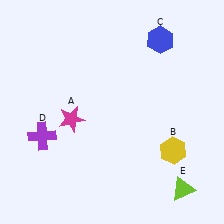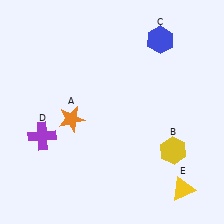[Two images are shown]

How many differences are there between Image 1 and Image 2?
There are 2 differences between the two images.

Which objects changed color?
A changed from magenta to orange. E changed from lime to yellow.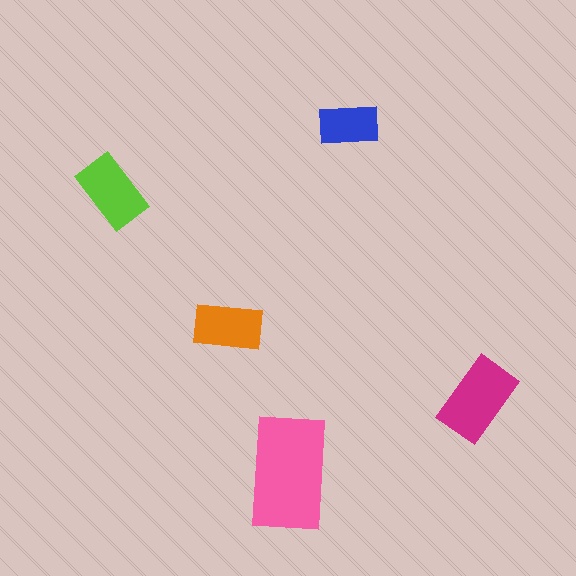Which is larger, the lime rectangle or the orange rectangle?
The lime one.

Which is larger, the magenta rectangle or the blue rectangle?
The magenta one.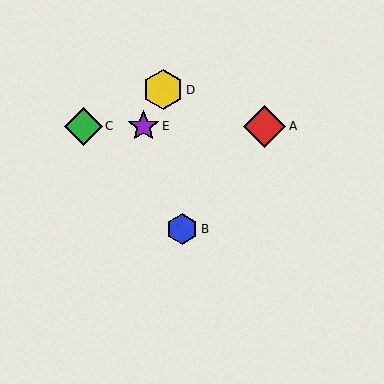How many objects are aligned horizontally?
3 objects (A, C, E) are aligned horizontally.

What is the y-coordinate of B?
Object B is at y≈229.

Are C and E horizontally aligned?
Yes, both are at y≈126.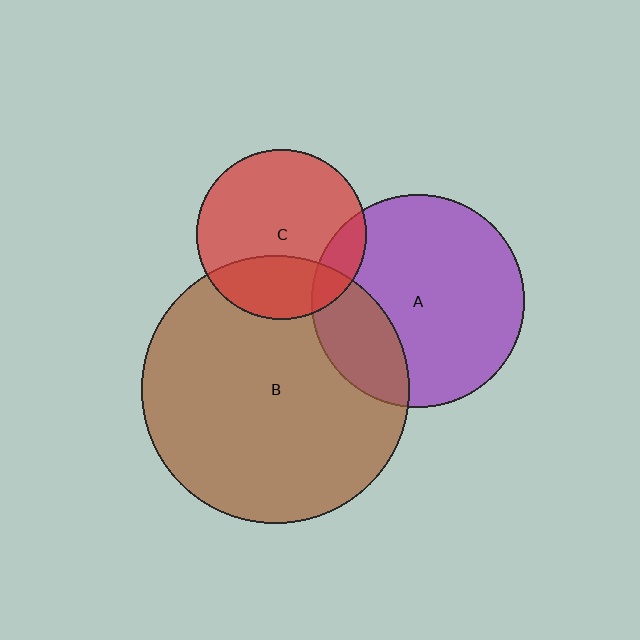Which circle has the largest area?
Circle B (brown).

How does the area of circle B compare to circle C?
Approximately 2.5 times.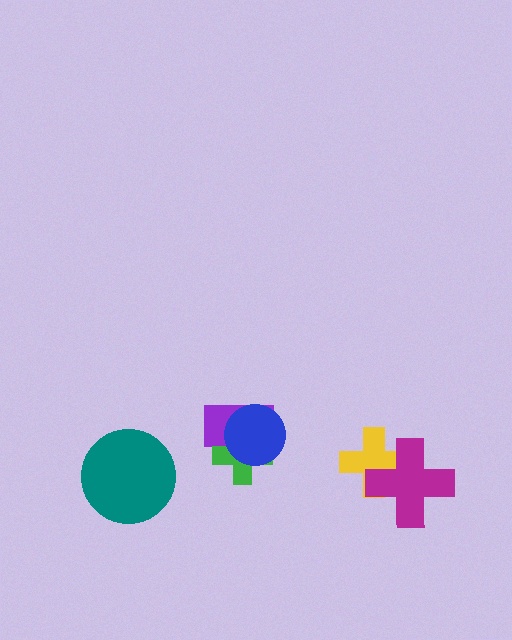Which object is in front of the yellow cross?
The magenta cross is in front of the yellow cross.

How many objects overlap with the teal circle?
0 objects overlap with the teal circle.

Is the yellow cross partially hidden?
Yes, it is partially covered by another shape.